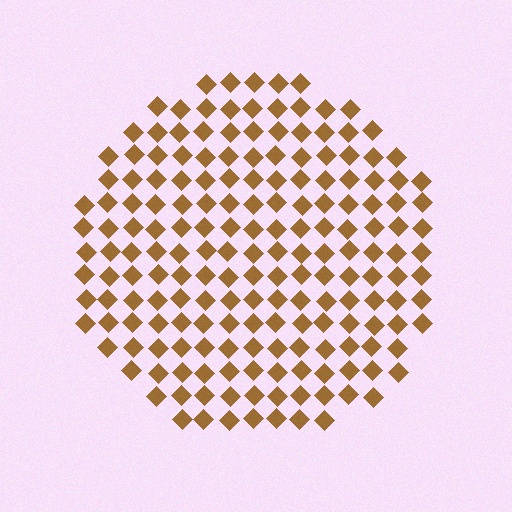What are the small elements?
The small elements are diamonds.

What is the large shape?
The large shape is a circle.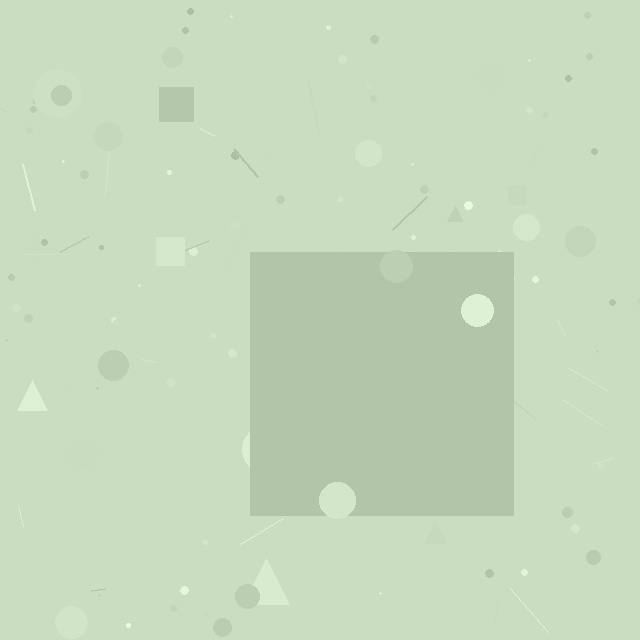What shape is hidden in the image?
A square is hidden in the image.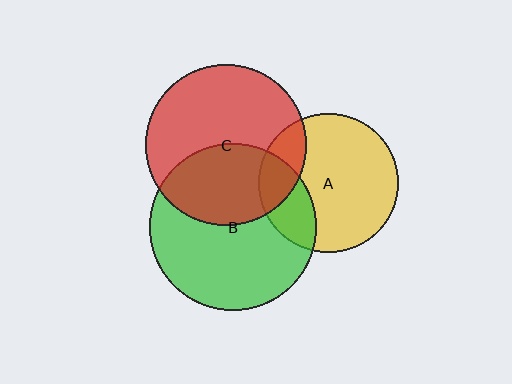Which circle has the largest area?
Circle B (green).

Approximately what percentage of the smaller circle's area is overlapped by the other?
Approximately 20%.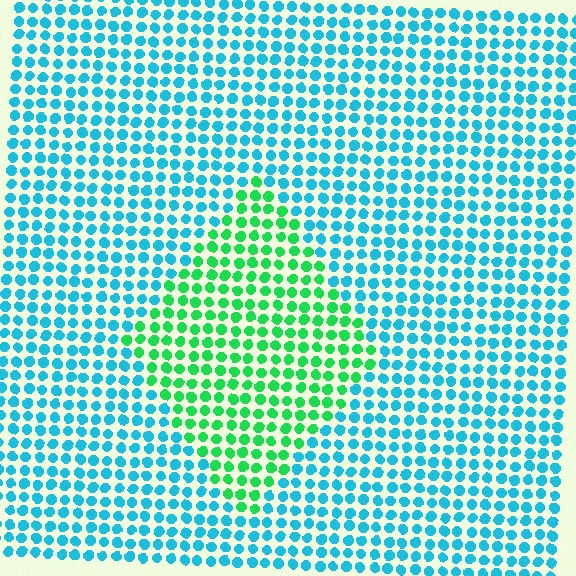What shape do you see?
I see a diamond.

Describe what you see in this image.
The image is filled with small cyan elements in a uniform arrangement. A diamond-shaped region is visible where the elements are tinted to a slightly different hue, forming a subtle color boundary.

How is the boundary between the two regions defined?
The boundary is defined purely by a slight shift in hue (about 53 degrees). Spacing, size, and orientation are identical on both sides.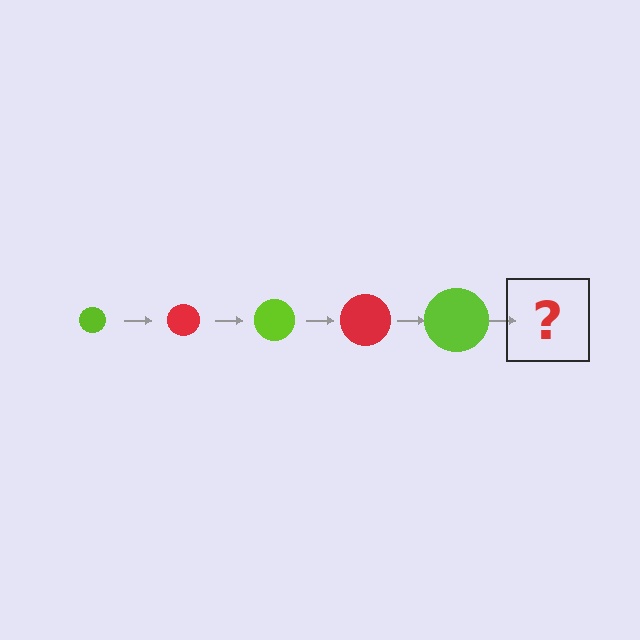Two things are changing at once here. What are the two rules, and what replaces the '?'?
The two rules are that the circle grows larger each step and the color cycles through lime and red. The '?' should be a red circle, larger than the previous one.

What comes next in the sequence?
The next element should be a red circle, larger than the previous one.